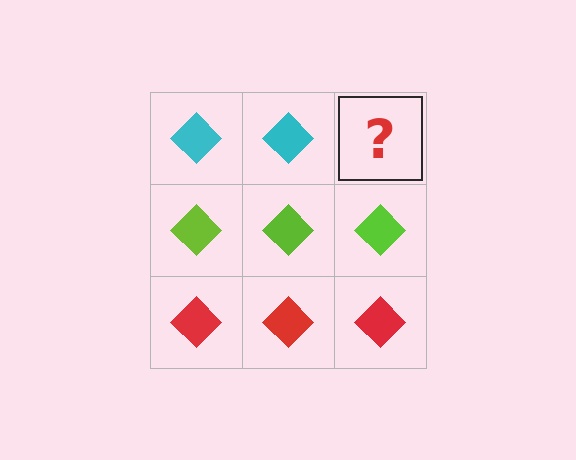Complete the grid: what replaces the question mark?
The question mark should be replaced with a cyan diamond.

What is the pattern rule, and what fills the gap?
The rule is that each row has a consistent color. The gap should be filled with a cyan diamond.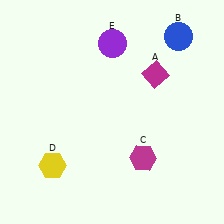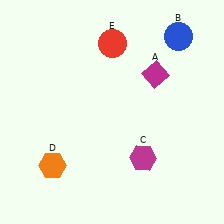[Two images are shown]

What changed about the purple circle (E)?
In Image 1, E is purple. In Image 2, it changed to red.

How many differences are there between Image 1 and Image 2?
There are 2 differences between the two images.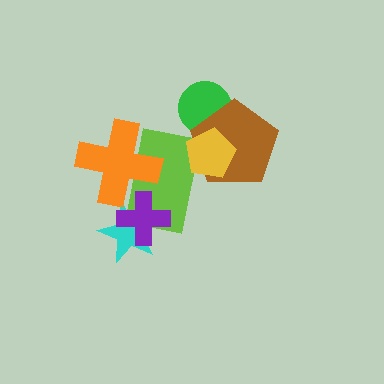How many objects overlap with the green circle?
2 objects overlap with the green circle.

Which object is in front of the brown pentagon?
The yellow pentagon is in front of the brown pentagon.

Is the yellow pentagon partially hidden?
No, no other shape covers it.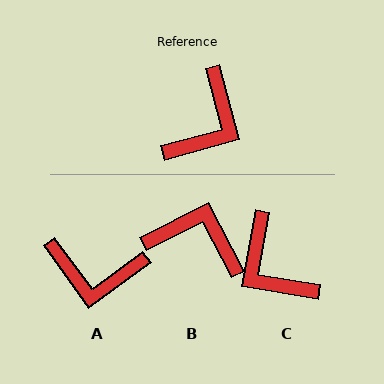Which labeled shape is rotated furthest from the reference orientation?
C, about 115 degrees away.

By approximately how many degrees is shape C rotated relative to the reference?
Approximately 115 degrees clockwise.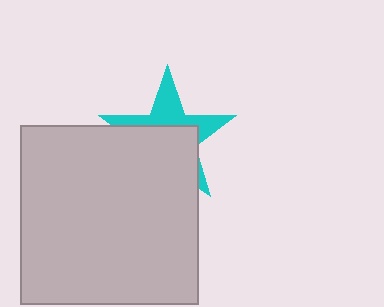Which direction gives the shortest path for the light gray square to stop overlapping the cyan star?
Moving down gives the shortest separation.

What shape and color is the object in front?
The object in front is a light gray square.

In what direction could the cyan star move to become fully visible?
The cyan star could move up. That would shift it out from behind the light gray square entirely.